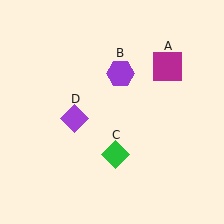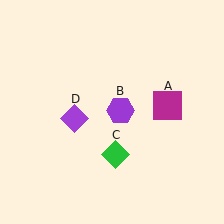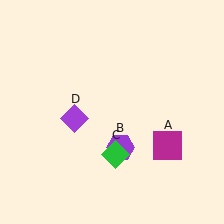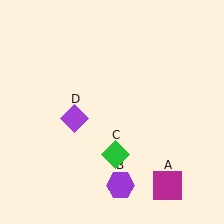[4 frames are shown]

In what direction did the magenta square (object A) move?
The magenta square (object A) moved down.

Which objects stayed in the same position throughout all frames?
Green diamond (object C) and purple diamond (object D) remained stationary.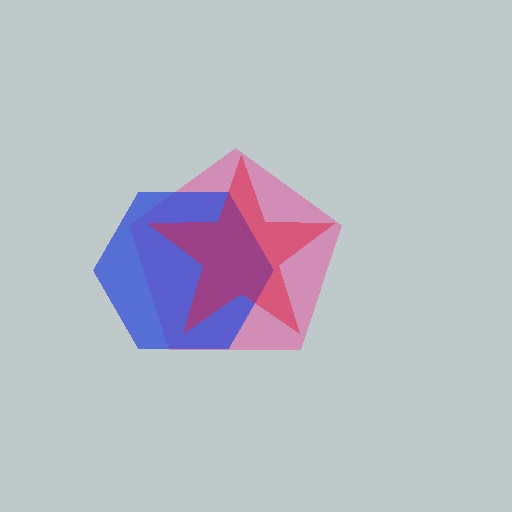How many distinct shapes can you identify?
There are 3 distinct shapes: a pink pentagon, a blue hexagon, a red star.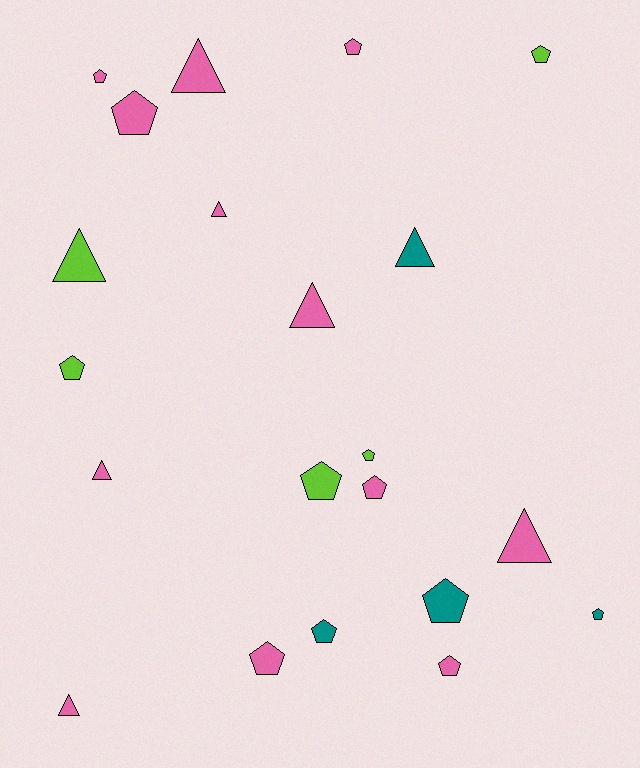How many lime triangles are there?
There is 1 lime triangle.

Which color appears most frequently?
Pink, with 12 objects.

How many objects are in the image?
There are 21 objects.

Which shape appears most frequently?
Pentagon, with 13 objects.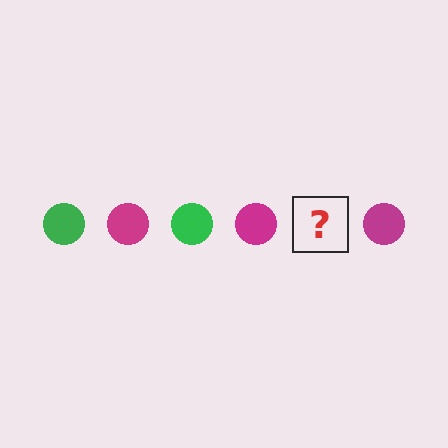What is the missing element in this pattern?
The missing element is a green circle.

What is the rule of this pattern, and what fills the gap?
The rule is that the pattern cycles through green, magenta circles. The gap should be filled with a green circle.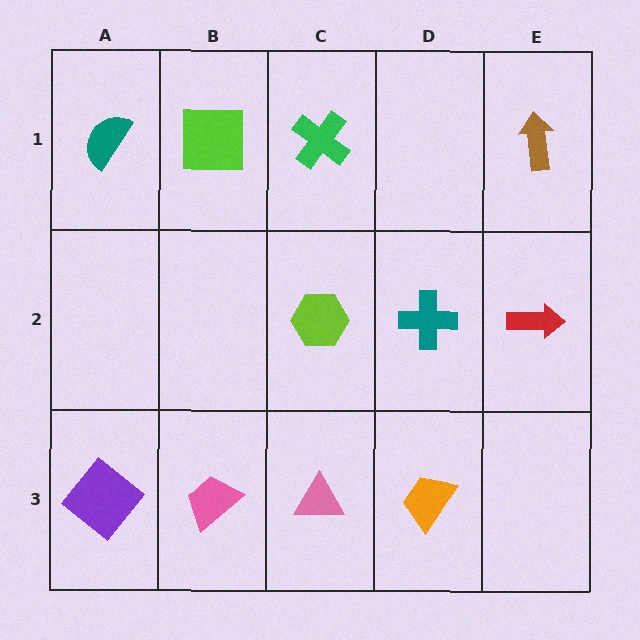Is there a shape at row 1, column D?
No, that cell is empty.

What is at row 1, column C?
A green cross.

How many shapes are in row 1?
4 shapes.